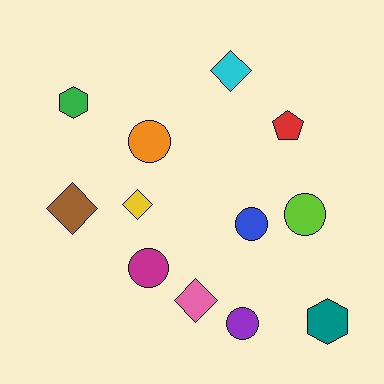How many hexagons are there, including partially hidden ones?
There are 2 hexagons.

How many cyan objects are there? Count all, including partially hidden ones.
There is 1 cyan object.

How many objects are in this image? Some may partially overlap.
There are 12 objects.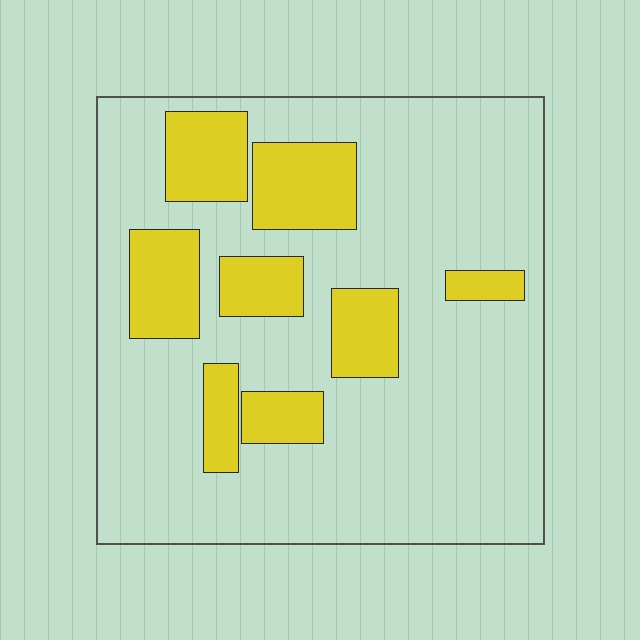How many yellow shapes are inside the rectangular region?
8.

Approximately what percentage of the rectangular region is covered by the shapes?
Approximately 25%.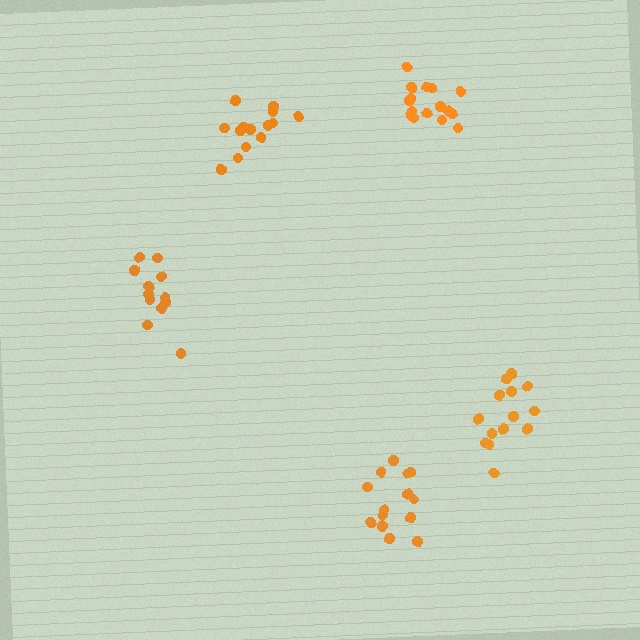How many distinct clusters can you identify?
There are 5 distinct clusters.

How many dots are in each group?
Group 1: 14 dots, Group 2: 14 dots, Group 3: 12 dots, Group 4: 16 dots, Group 5: 14 dots (70 total).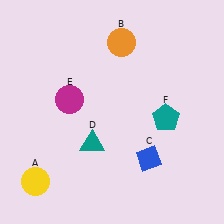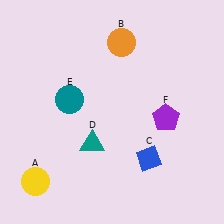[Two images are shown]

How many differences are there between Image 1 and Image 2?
There are 2 differences between the two images.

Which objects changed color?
E changed from magenta to teal. F changed from teal to purple.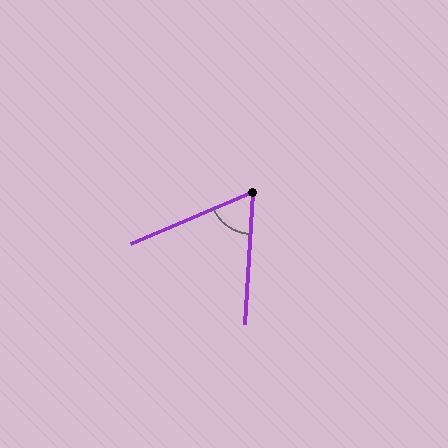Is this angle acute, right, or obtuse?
It is acute.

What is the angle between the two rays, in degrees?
Approximately 63 degrees.